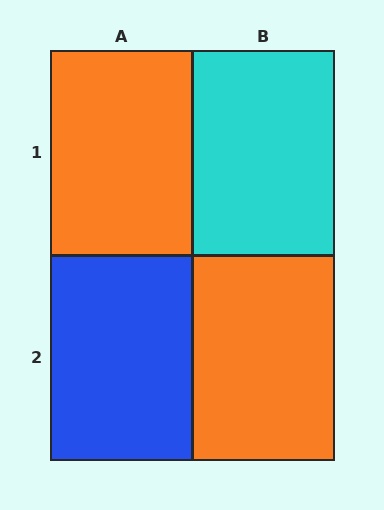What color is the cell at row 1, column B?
Cyan.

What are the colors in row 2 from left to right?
Blue, orange.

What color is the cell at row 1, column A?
Orange.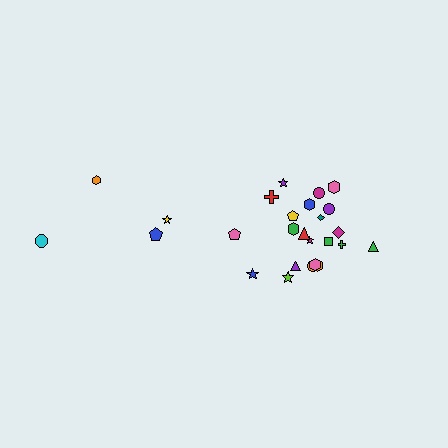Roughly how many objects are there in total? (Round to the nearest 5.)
Roughly 25 objects in total.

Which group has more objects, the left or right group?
The right group.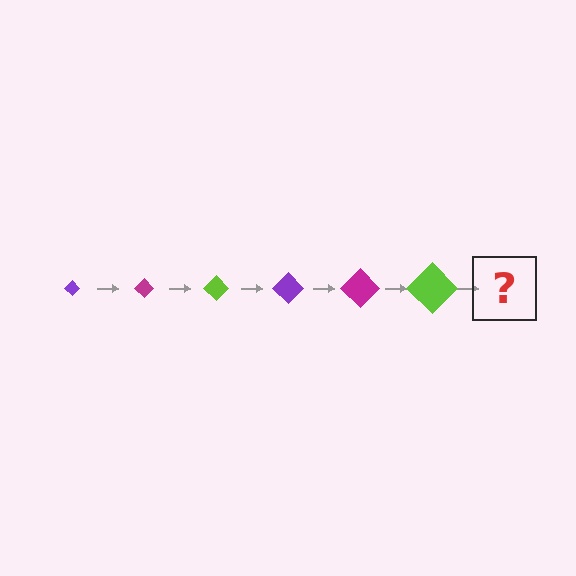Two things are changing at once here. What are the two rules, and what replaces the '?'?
The two rules are that the diamond grows larger each step and the color cycles through purple, magenta, and lime. The '?' should be a purple diamond, larger than the previous one.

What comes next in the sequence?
The next element should be a purple diamond, larger than the previous one.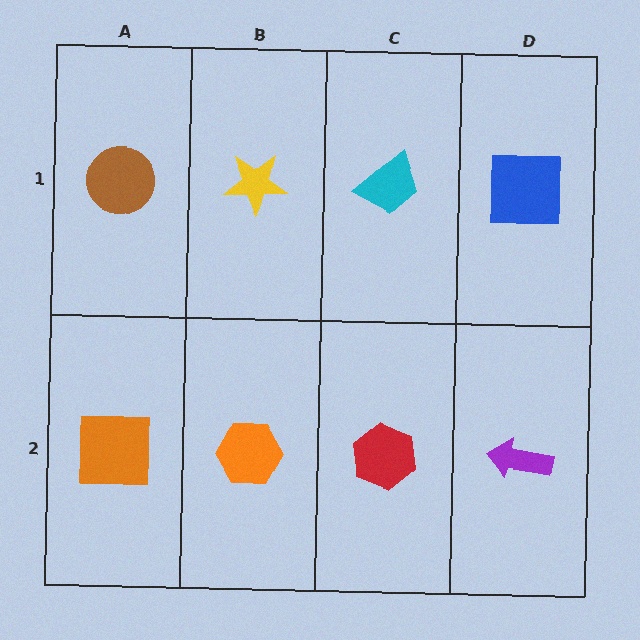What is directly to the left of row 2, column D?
A red hexagon.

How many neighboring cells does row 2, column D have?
2.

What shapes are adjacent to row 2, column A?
A brown circle (row 1, column A), an orange hexagon (row 2, column B).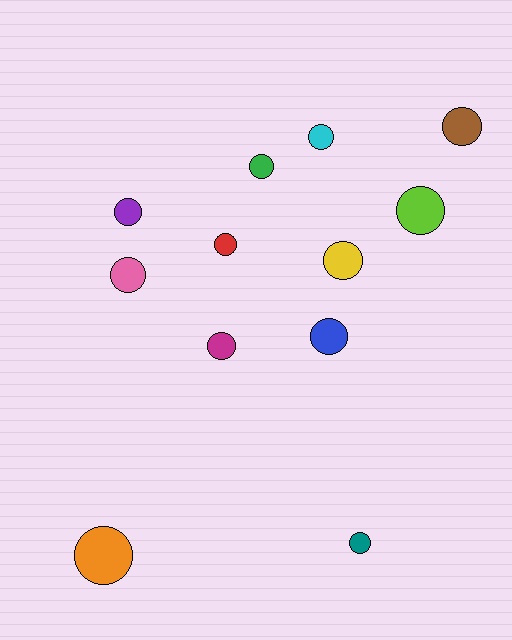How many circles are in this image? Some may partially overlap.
There are 12 circles.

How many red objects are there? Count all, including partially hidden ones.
There is 1 red object.